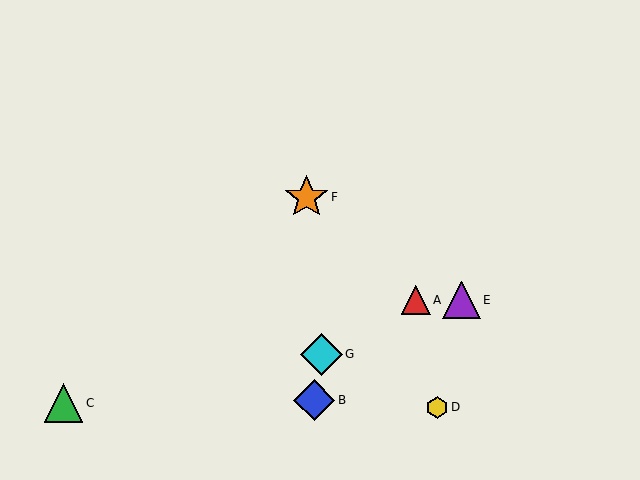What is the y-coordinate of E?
Object E is at y≈300.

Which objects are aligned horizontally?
Objects A, E are aligned horizontally.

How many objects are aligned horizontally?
2 objects (A, E) are aligned horizontally.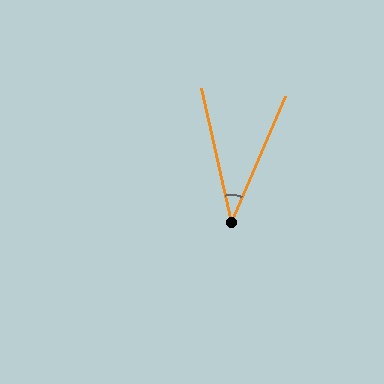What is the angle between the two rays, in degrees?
Approximately 36 degrees.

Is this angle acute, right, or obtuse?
It is acute.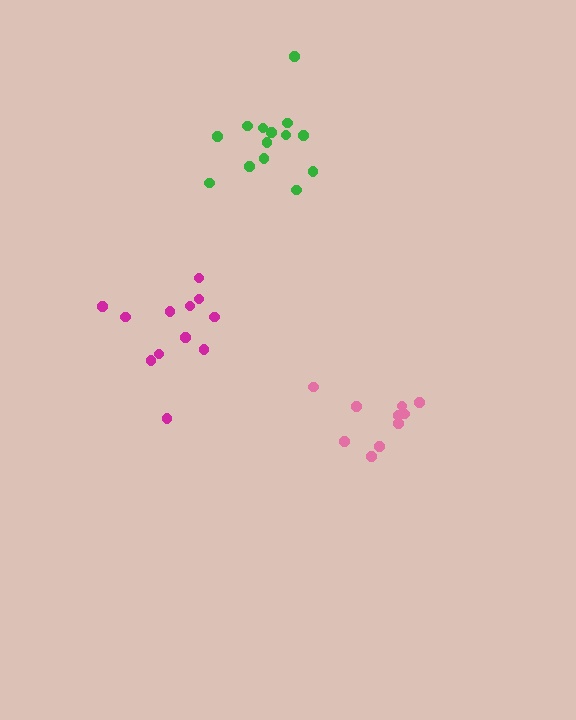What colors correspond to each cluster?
The clusters are colored: pink, magenta, green.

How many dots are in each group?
Group 1: 10 dots, Group 2: 12 dots, Group 3: 14 dots (36 total).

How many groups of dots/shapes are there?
There are 3 groups.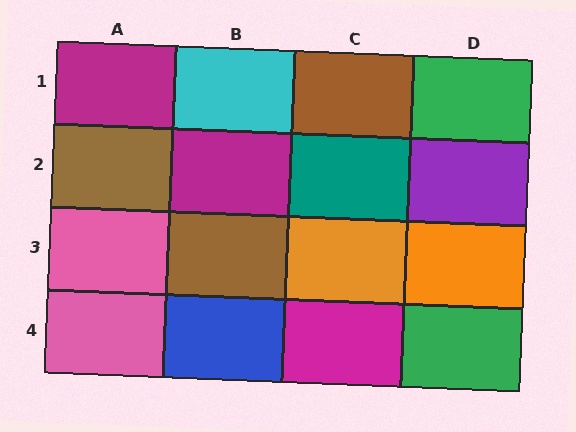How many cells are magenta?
3 cells are magenta.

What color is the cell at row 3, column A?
Pink.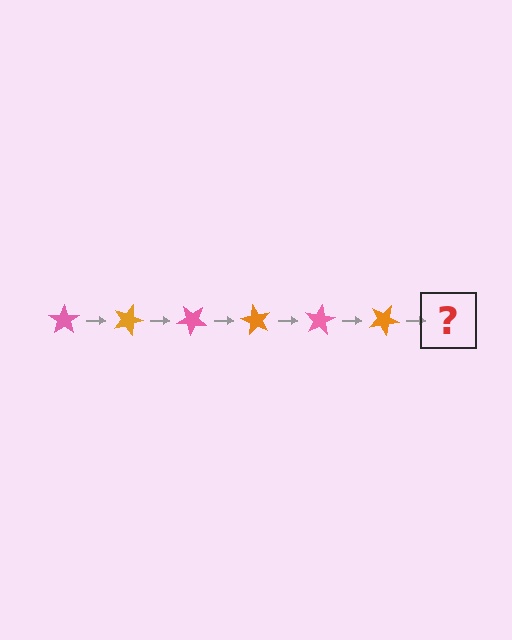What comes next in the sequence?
The next element should be a pink star, rotated 120 degrees from the start.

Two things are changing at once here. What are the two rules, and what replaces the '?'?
The two rules are that it rotates 20 degrees each step and the color cycles through pink and orange. The '?' should be a pink star, rotated 120 degrees from the start.